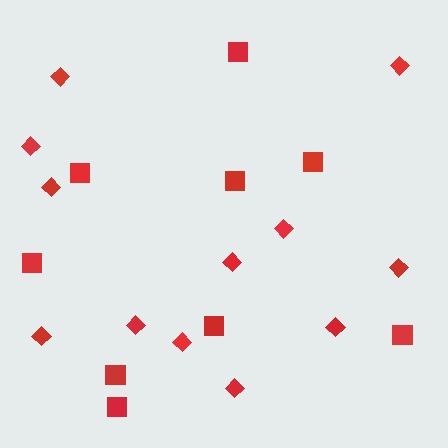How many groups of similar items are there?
There are 2 groups: one group of diamonds (12) and one group of squares (9).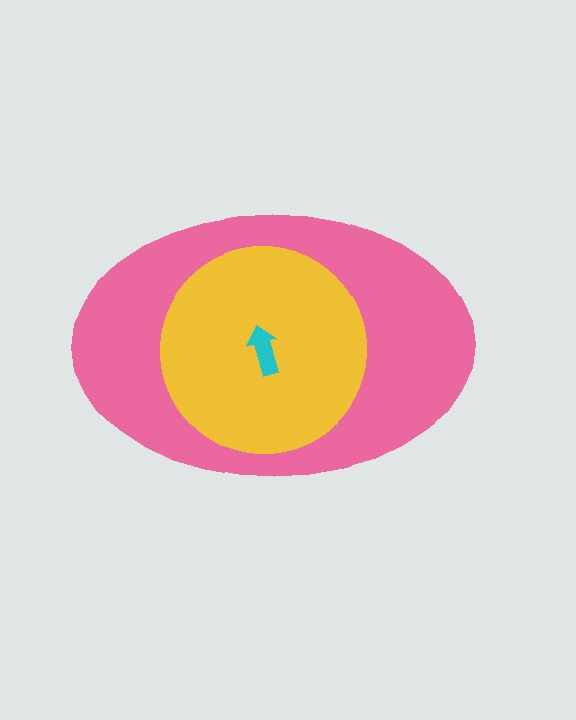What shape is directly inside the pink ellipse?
The yellow circle.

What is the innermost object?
The cyan arrow.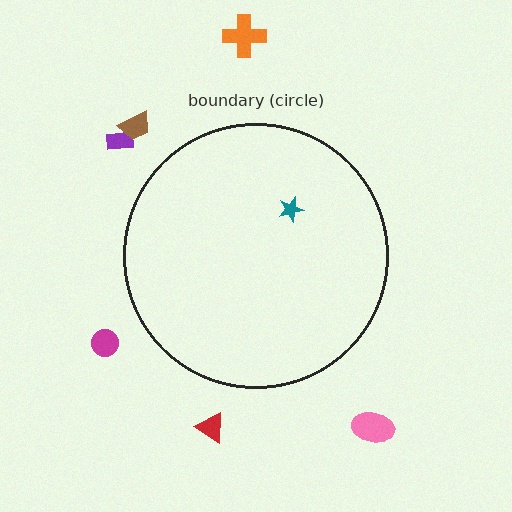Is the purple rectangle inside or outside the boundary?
Outside.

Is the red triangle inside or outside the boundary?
Outside.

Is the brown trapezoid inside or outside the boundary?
Outside.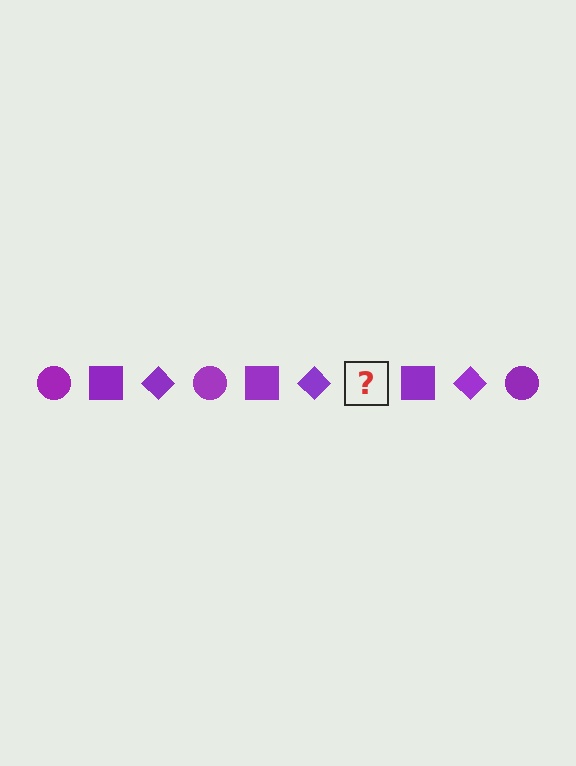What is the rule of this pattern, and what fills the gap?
The rule is that the pattern cycles through circle, square, diamond shapes in purple. The gap should be filled with a purple circle.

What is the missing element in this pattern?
The missing element is a purple circle.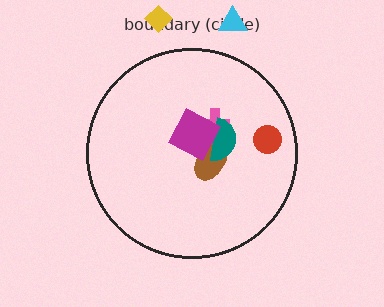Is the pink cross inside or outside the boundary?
Inside.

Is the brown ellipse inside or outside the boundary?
Inside.